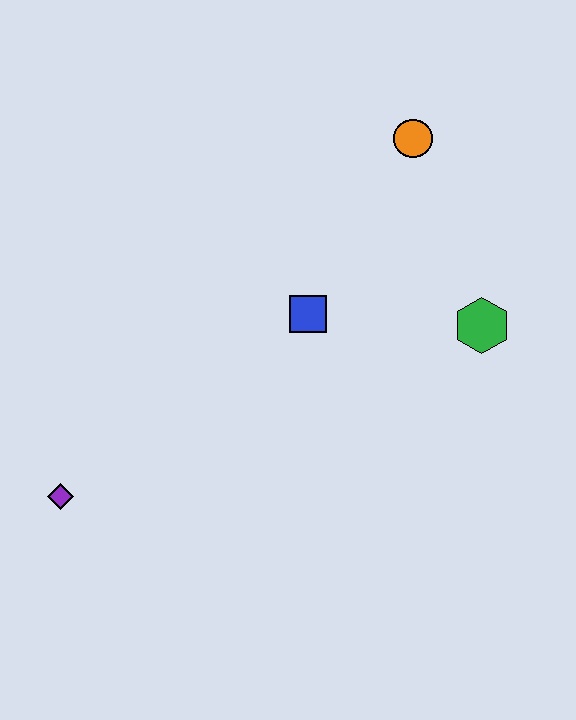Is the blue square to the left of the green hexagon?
Yes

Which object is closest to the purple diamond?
The blue square is closest to the purple diamond.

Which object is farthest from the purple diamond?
The orange circle is farthest from the purple diamond.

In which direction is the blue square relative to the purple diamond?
The blue square is to the right of the purple diamond.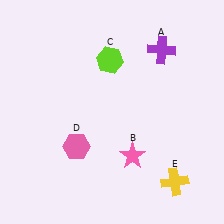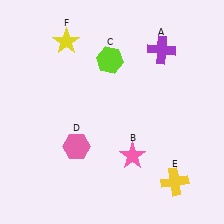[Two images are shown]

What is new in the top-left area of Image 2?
A yellow star (F) was added in the top-left area of Image 2.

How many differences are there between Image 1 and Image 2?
There is 1 difference between the two images.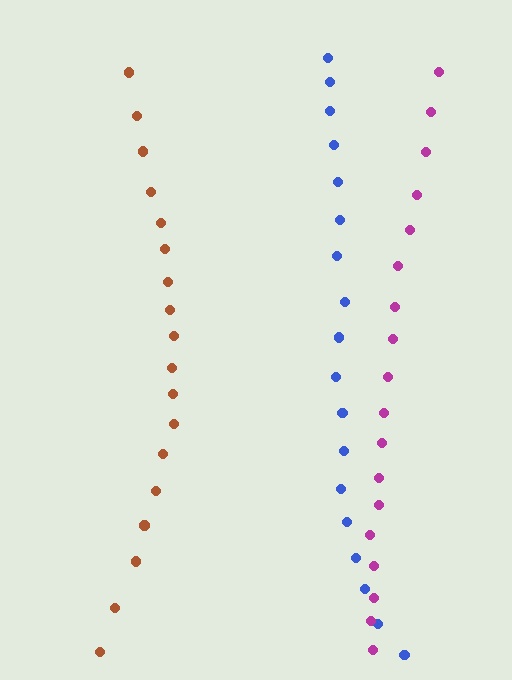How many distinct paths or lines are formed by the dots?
There are 3 distinct paths.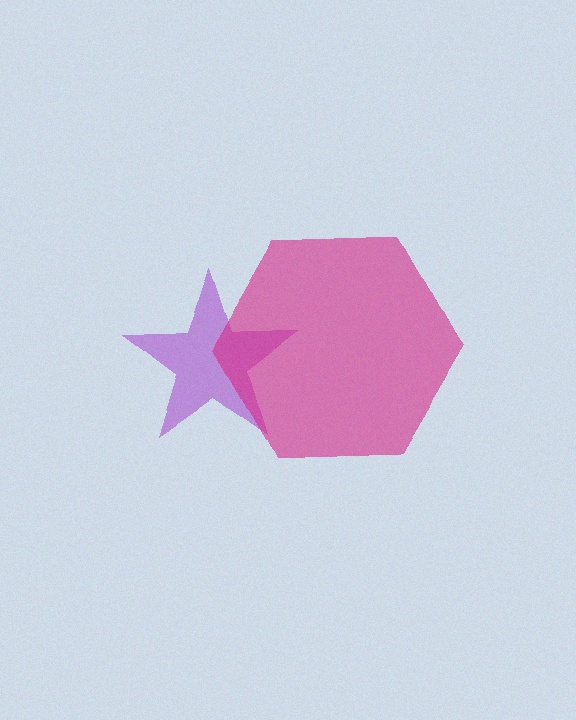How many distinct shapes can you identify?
There are 2 distinct shapes: a purple star, a magenta hexagon.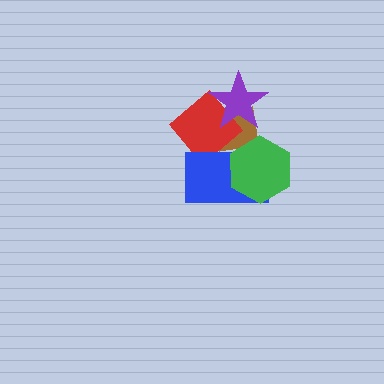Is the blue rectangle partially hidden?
Yes, it is partially covered by another shape.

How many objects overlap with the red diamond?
3 objects overlap with the red diamond.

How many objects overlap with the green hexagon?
2 objects overlap with the green hexagon.